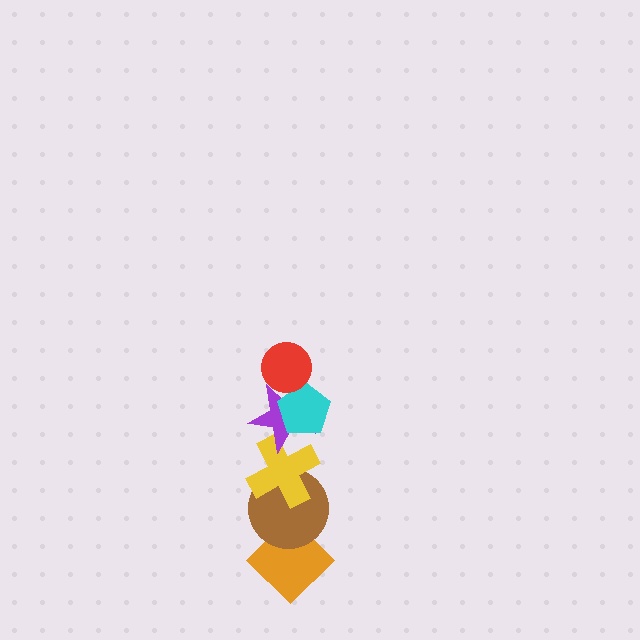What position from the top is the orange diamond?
The orange diamond is 6th from the top.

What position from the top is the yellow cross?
The yellow cross is 4th from the top.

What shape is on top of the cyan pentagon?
The red circle is on top of the cyan pentagon.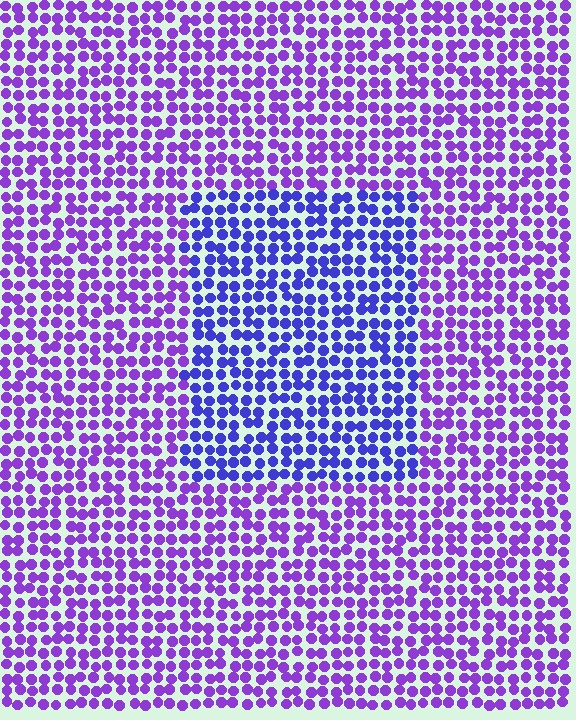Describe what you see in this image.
The image is filled with small purple elements in a uniform arrangement. A rectangle-shaped region is visible where the elements are tinted to a slightly different hue, forming a subtle color boundary.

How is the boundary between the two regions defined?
The boundary is defined purely by a slight shift in hue (about 31 degrees). Spacing, size, and orientation are identical on both sides.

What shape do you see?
I see a rectangle.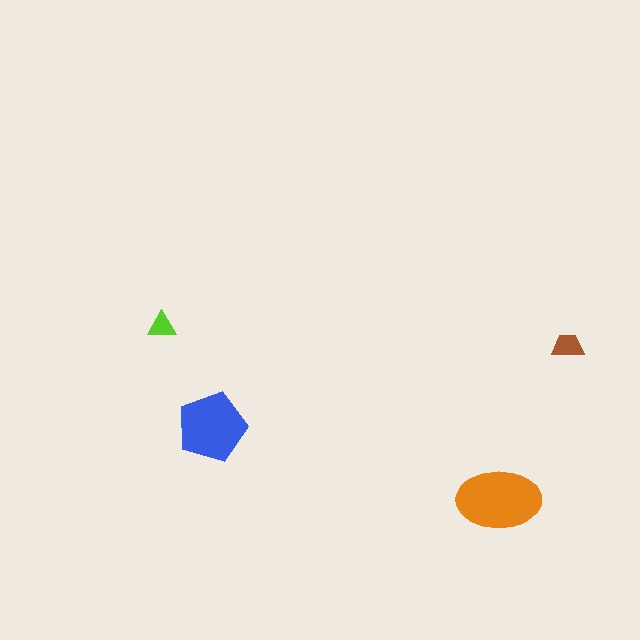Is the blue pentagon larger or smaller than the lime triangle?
Larger.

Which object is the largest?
The orange ellipse.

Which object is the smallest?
The lime triangle.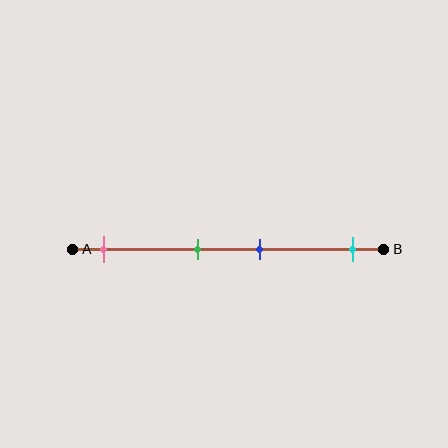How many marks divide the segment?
There are 4 marks dividing the segment.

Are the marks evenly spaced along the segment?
No, the marks are not evenly spaced.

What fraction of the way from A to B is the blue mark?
The blue mark is approximately 60% (0.6) of the way from A to B.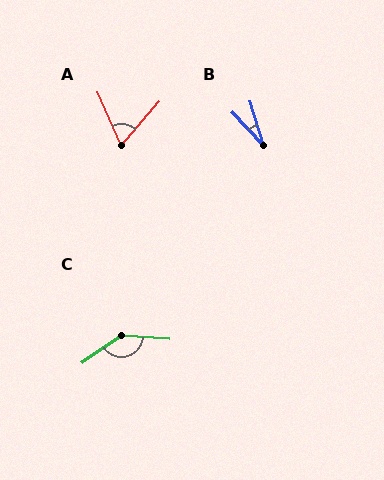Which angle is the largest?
C, at approximately 141 degrees.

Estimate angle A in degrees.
Approximately 65 degrees.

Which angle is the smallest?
B, at approximately 27 degrees.